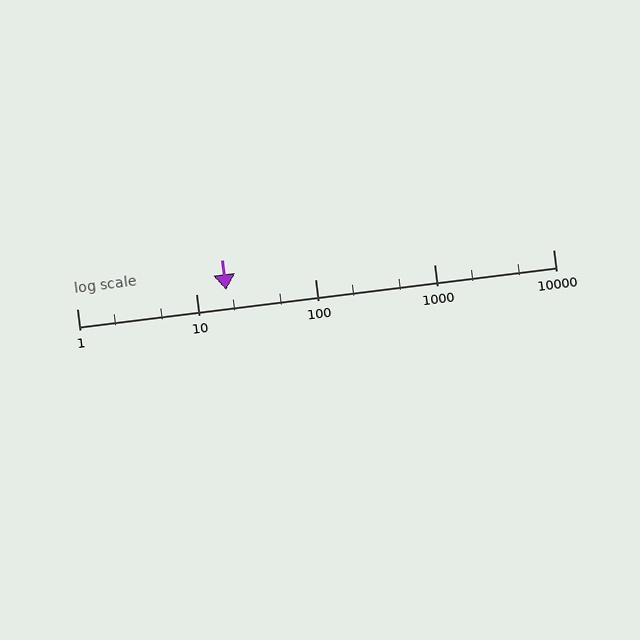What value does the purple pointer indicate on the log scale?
The pointer indicates approximately 18.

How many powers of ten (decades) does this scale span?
The scale spans 4 decades, from 1 to 10000.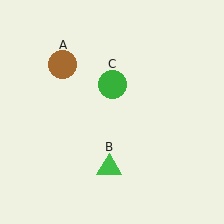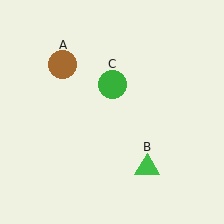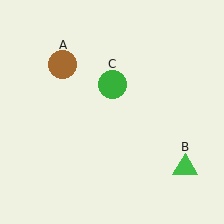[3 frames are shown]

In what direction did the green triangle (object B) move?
The green triangle (object B) moved right.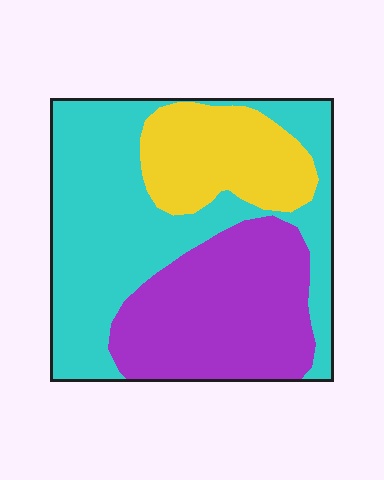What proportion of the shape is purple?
Purple covers 33% of the shape.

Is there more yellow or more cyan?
Cyan.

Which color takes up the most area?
Cyan, at roughly 50%.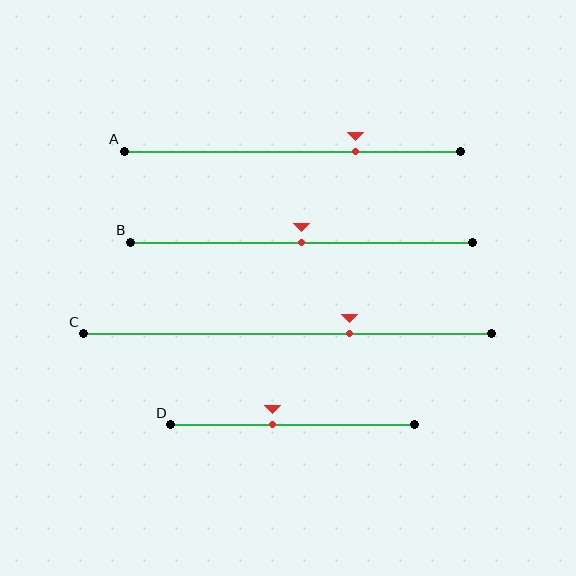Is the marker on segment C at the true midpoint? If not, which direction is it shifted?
No, the marker on segment C is shifted to the right by about 15% of the segment length.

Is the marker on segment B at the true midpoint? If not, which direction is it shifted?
Yes, the marker on segment B is at the true midpoint.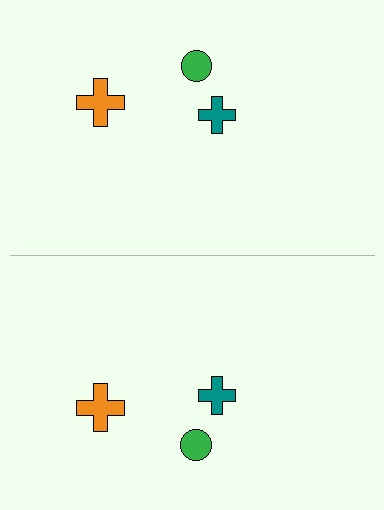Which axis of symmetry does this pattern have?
The pattern has a horizontal axis of symmetry running through the center of the image.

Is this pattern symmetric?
Yes, this pattern has bilateral (reflection) symmetry.